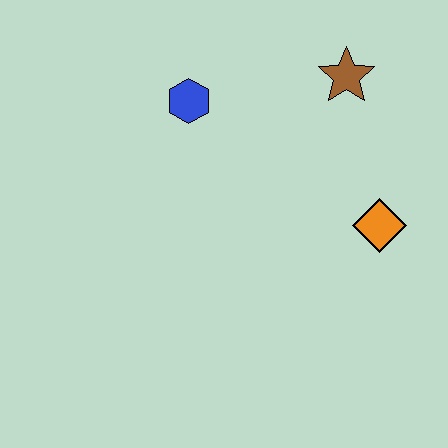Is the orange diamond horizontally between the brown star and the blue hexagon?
No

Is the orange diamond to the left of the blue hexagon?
No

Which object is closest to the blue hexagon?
The brown star is closest to the blue hexagon.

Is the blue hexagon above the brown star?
No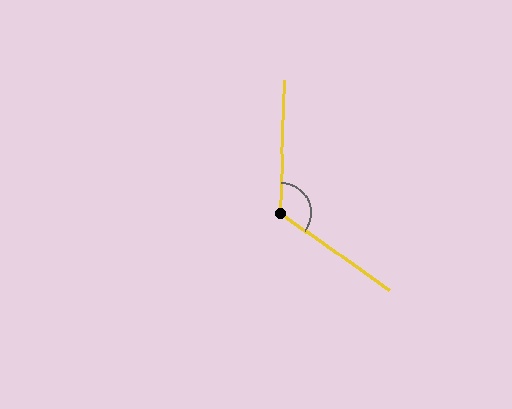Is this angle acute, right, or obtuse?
It is obtuse.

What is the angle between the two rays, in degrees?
Approximately 124 degrees.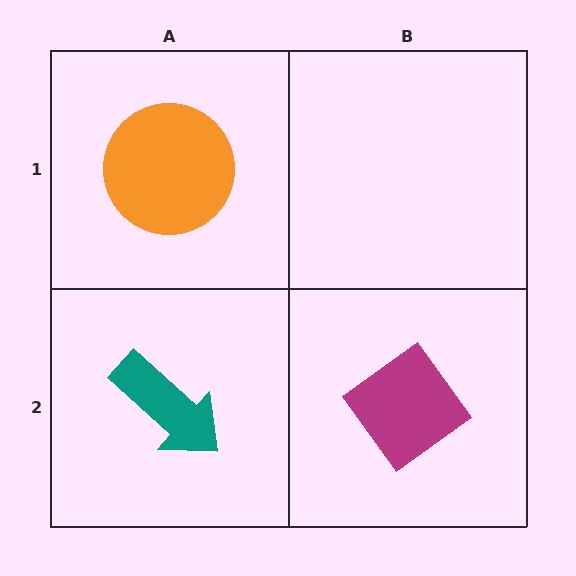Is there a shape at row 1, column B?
No, that cell is empty.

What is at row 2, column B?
A magenta diamond.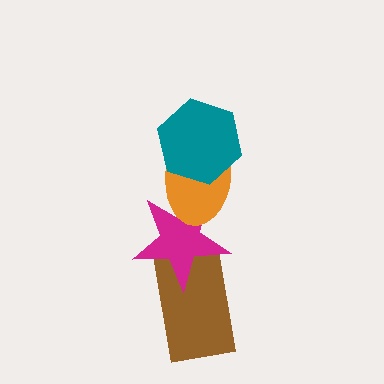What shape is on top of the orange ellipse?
The teal hexagon is on top of the orange ellipse.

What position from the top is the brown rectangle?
The brown rectangle is 4th from the top.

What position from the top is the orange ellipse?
The orange ellipse is 2nd from the top.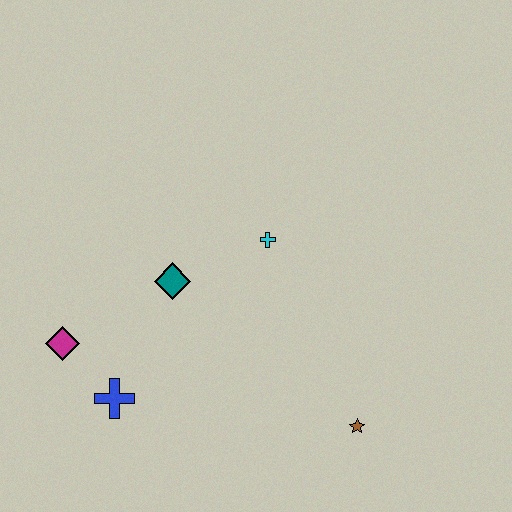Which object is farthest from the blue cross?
The brown star is farthest from the blue cross.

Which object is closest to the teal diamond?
The cyan cross is closest to the teal diamond.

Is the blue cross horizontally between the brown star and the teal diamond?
No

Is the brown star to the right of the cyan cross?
Yes